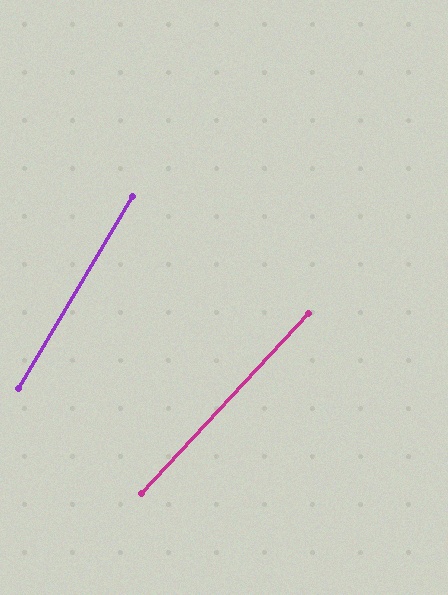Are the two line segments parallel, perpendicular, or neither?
Neither parallel nor perpendicular — they differ by about 12°.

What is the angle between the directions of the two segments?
Approximately 12 degrees.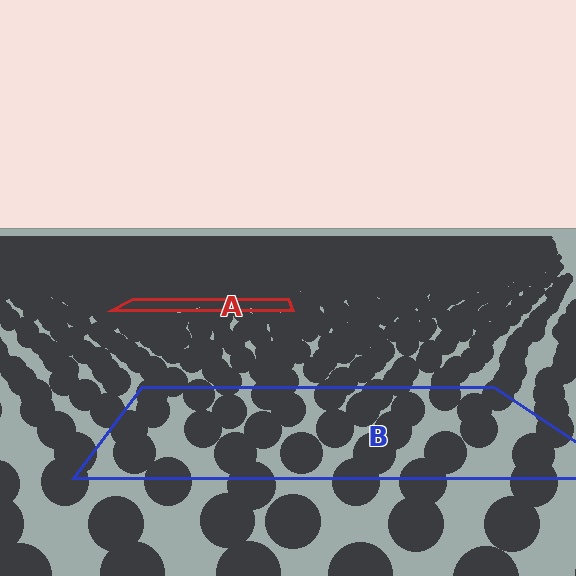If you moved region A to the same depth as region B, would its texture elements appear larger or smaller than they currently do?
They would appear larger. At a closer depth, the same texture elements are projected at a bigger on-screen size.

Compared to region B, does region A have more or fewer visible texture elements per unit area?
Region A has more texture elements per unit area — they are packed more densely because it is farther away.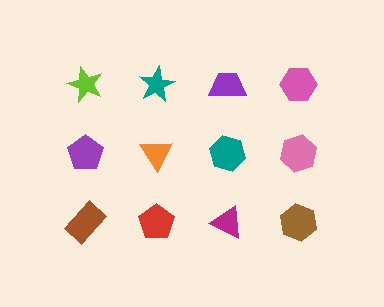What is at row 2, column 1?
A purple pentagon.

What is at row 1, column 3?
A purple trapezoid.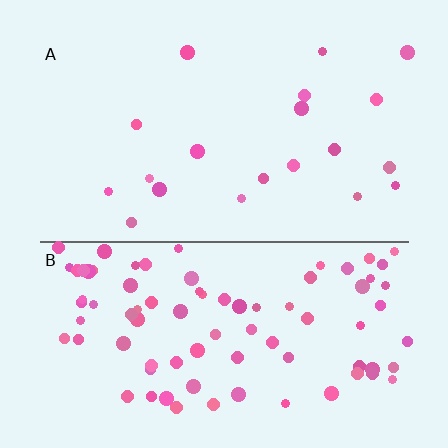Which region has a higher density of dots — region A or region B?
B (the bottom).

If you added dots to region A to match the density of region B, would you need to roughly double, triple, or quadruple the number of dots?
Approximately quadruple.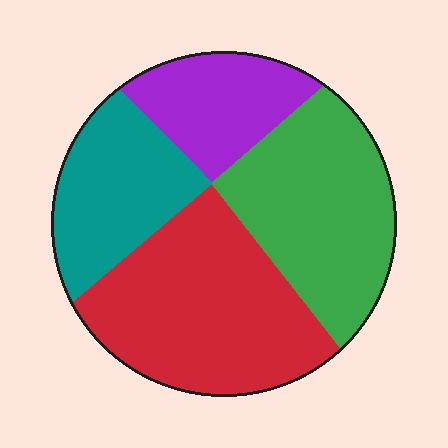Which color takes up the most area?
Red, at roughly 35%.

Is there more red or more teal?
Red.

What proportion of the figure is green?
Green takes up between a sixth and a third of the figure.